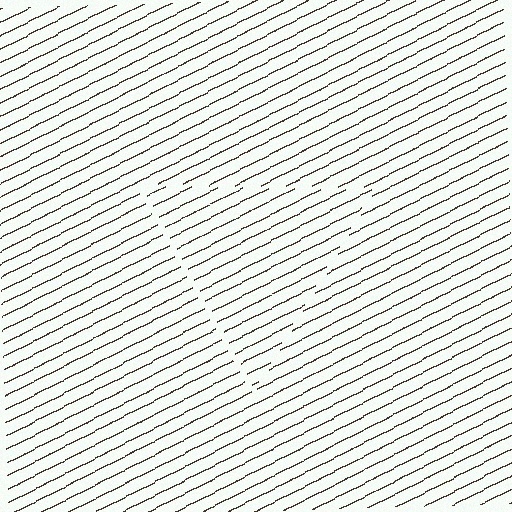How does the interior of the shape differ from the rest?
The interior of the shape contains the same grating, shifted by half a period — the contour is defined by the phase discontinuity where line-ends from the inner and outer gratings abut.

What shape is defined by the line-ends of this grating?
An illusory triangle. The interior of the shape contains the same grating, shifted by half a period — the contour is defined by the phase discontinuity where line-ends from the inner and outer gratings abut.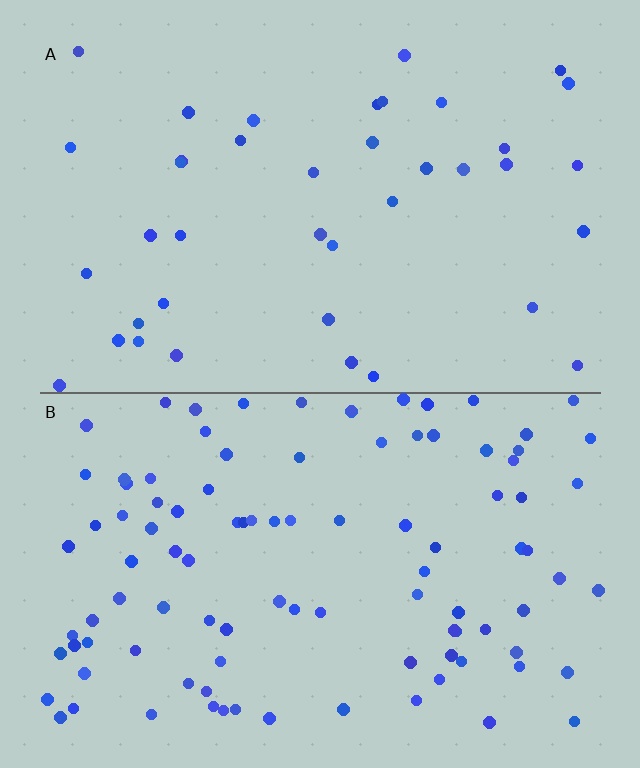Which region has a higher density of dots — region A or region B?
B (the bottom).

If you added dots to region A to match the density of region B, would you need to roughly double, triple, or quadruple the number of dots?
Approximately triple.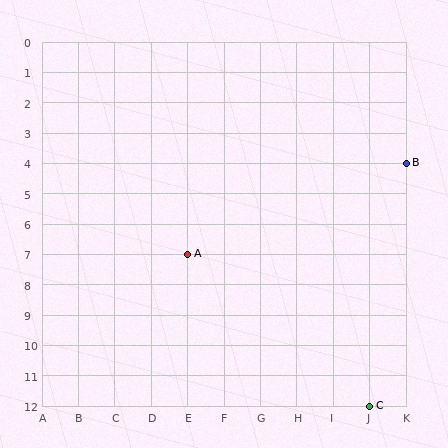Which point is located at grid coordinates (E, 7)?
Point A is at (E, 7).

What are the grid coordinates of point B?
Point B is at grid coordinates (K, 4).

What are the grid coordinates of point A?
Point A is at grid coordinates (E, 7).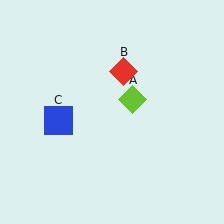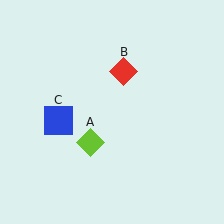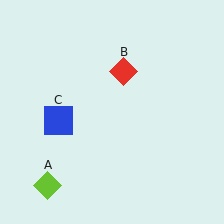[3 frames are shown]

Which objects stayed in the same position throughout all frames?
Red diamond (object B) and blue square (object C) remained stationary.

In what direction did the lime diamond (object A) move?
The lime diamond (object A) moved down and to the left.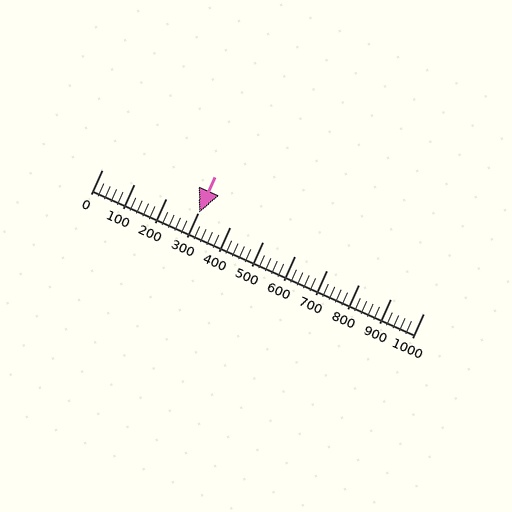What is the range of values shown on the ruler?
The ruler shows values from 0 to 1000.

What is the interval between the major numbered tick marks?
The major tick marks are spaced 100 units apart.